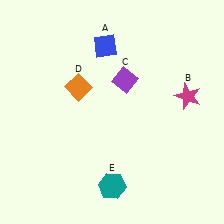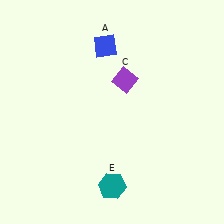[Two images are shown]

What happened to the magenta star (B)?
The magenta star (B) was removed in Image 2. It was in the top-right area of Image 1.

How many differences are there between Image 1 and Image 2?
There are 2 differences between the two images.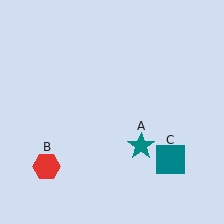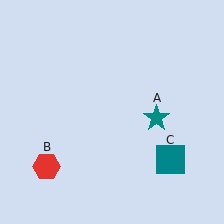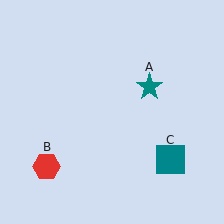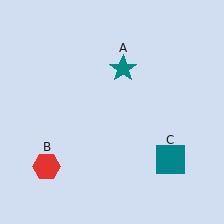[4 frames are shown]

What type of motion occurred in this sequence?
The teal star (object A) rotated counterclockwise around the center of the scene.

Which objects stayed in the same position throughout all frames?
Red hexagon (object B) and teal square (object C) remained stationary.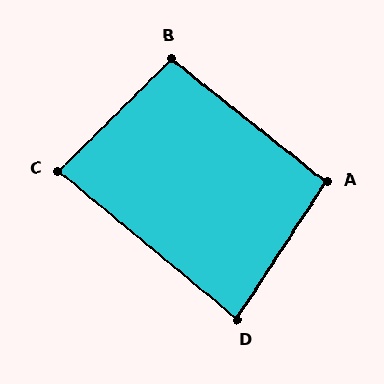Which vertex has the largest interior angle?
B, at approximately 97 degrees.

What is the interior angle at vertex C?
Approximately 84 degrees (acute).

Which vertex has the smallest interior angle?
D, at approximately 83 degrees.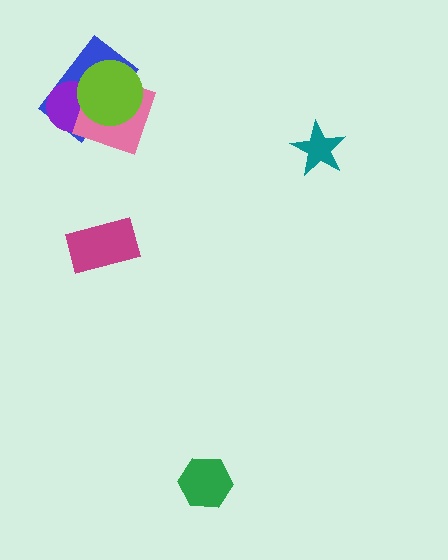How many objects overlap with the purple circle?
3 objects overlap with the purple circle.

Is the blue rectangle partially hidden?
Yes, it is partially covered by another shape.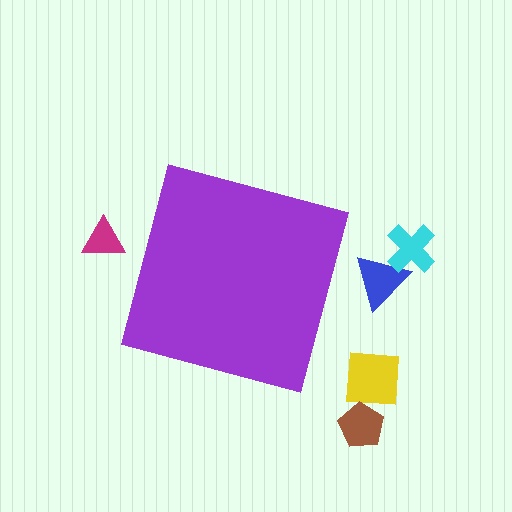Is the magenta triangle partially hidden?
No, the magenta triangle is fully visible.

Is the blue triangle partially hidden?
No, the blue triangle is fully visible.